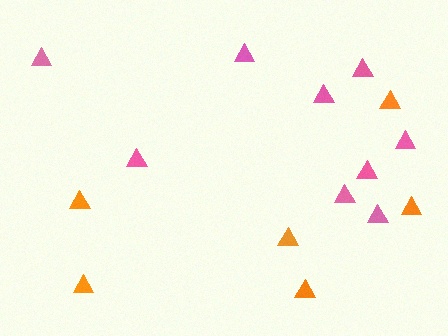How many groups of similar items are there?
There are 2 groups: one group of orange triangles (6) and one group of pink triangles (9).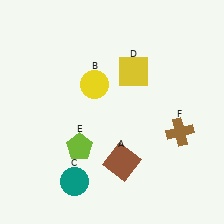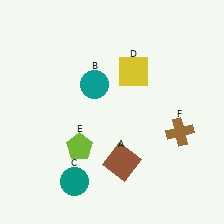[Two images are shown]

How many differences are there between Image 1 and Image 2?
There is 1 difference between the two images.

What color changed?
The circle (B) changed from yellow in Image 1 to teal in Image 2.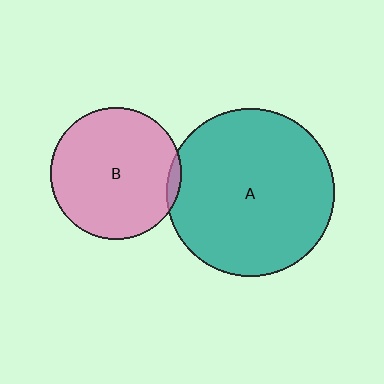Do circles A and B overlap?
Yes.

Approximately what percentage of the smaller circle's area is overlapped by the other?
Approximately 5%.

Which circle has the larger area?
Circle A (teal).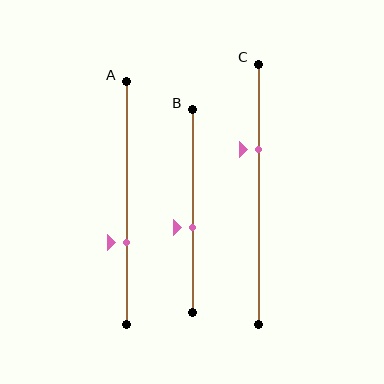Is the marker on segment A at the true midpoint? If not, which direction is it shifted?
No, the marker on segment A is shifted downward by about 16% of the segment length.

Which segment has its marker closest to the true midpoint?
Segment B has its marker closest to the true midpoint.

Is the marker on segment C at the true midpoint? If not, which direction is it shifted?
No, the marker on segment C is shifted upward by about 17% of the segment length.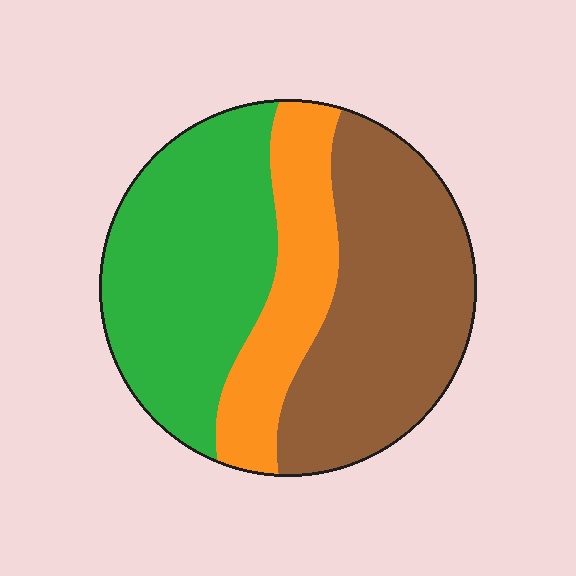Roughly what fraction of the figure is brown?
Brown takes up about two fifths (2/5) of the figure.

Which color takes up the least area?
Orange, at roughly 20%.